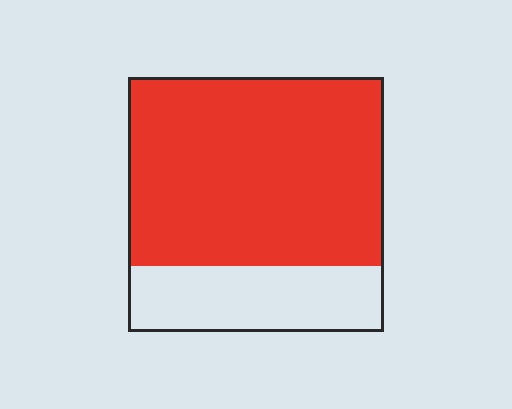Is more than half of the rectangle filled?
Yes.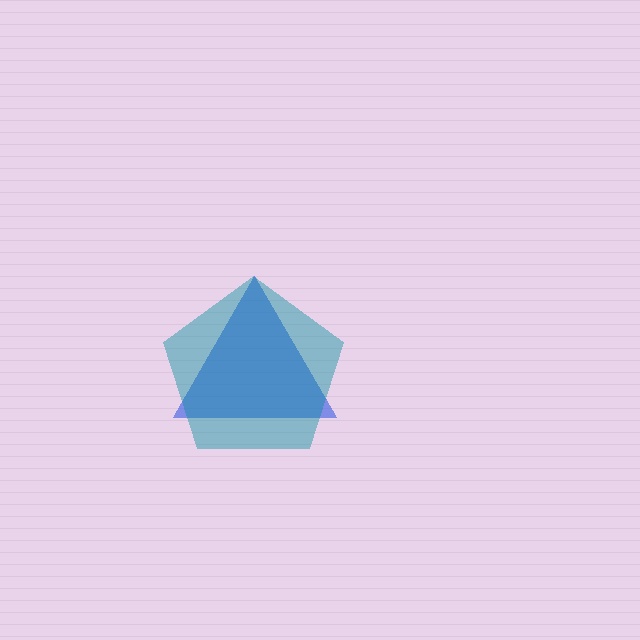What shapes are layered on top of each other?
The layered shapes are: a blue triangle, a teal pentagon.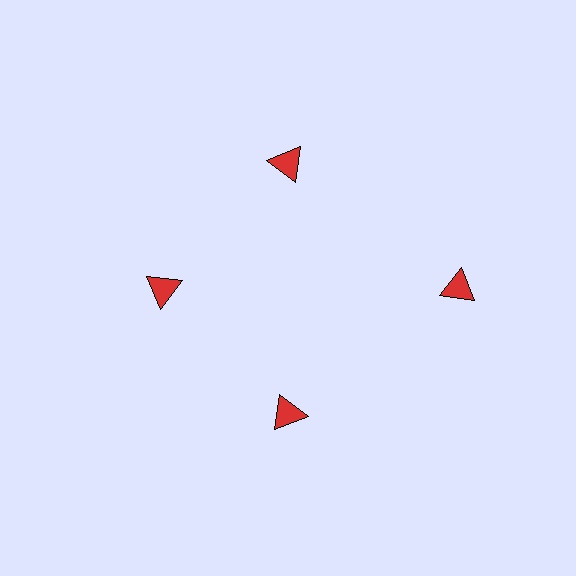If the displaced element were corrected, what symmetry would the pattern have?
It would have 4-fold rotational symmetry — the pattern would map onto itself every 90 degrees.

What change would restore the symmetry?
The symmetry would be restored by moving it inward, back onto the ring so that all 4 triangles sit at equal angles and equal distance from the center.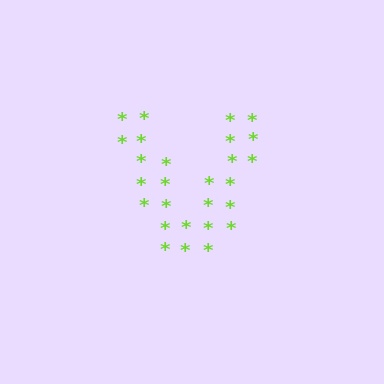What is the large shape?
The large shape is the letter V.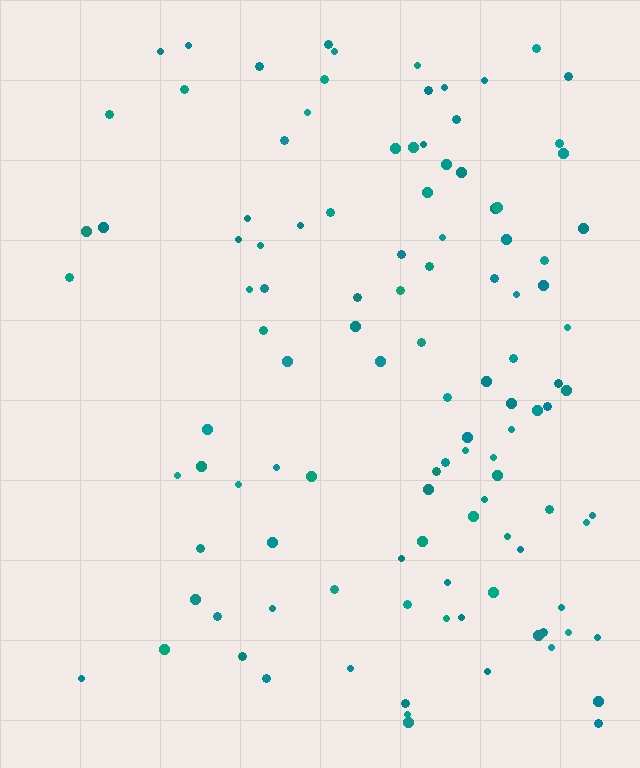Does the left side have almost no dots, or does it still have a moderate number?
Still a moderate number, just noticeably fewer than the right.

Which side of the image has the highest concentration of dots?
The right.